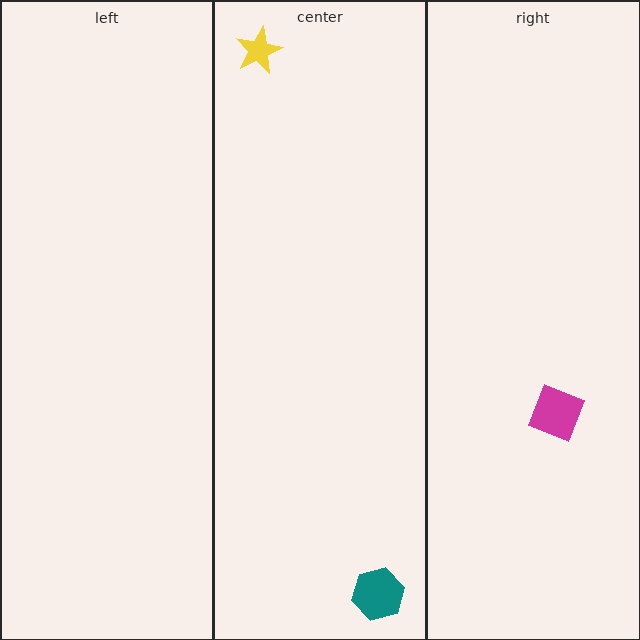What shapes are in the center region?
The teal hexagon, the yellow star.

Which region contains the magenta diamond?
The right region.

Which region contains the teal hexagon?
The center region.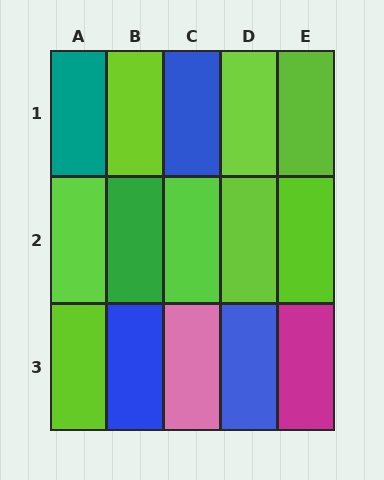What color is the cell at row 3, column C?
Pink.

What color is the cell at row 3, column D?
Blue.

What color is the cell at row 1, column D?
Lime.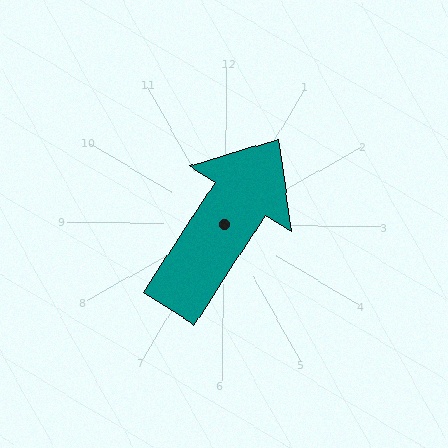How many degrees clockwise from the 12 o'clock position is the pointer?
Approximately 32 degrees.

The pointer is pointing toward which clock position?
Roughly 1 o'clock.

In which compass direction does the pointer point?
Northeast.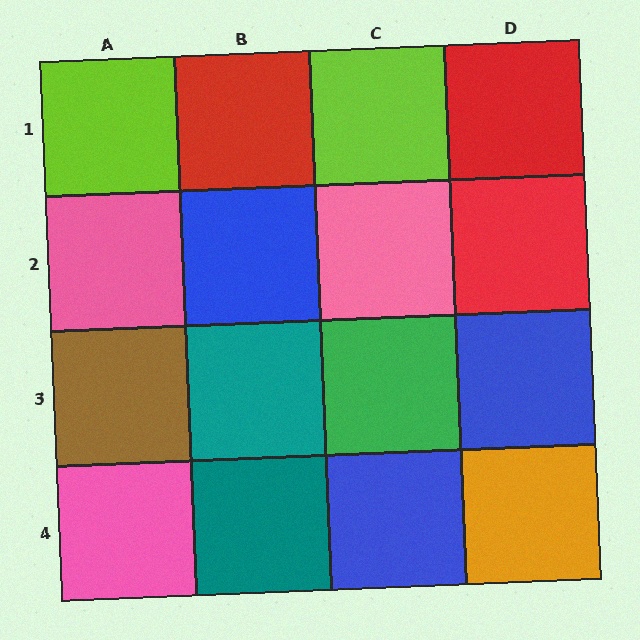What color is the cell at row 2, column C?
Pink.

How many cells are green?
1 cell is green.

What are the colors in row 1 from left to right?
Lime, red, lime, red.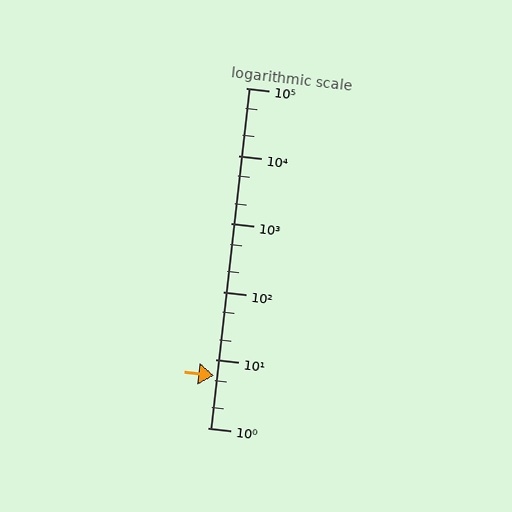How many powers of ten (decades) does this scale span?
The scale spans 5 decades, from 1 to 100000.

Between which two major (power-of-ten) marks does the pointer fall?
The pointer is between 1 and 10.